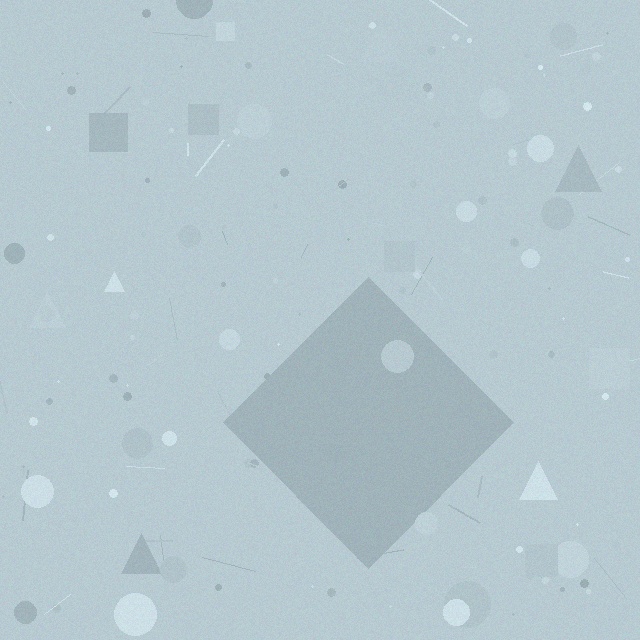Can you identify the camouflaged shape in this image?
The camouflaged shape is a diamond.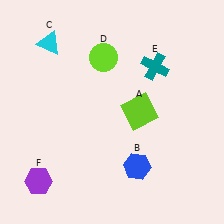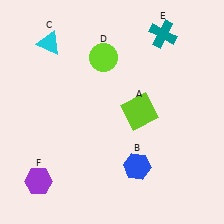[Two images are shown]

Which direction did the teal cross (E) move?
The teal cross (E) moved up.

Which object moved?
The teal cross (E) moved up.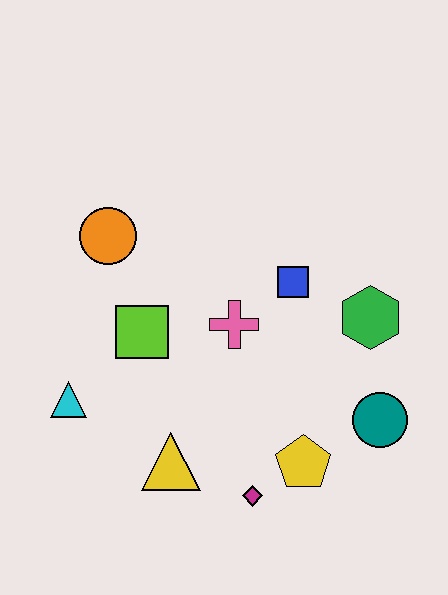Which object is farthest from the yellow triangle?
The green hexagon is farthest from the yellow triangle.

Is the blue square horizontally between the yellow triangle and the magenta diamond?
No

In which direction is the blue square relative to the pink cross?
The blue square is to the right of the pink cross.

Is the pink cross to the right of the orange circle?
Yes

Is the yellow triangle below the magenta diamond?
No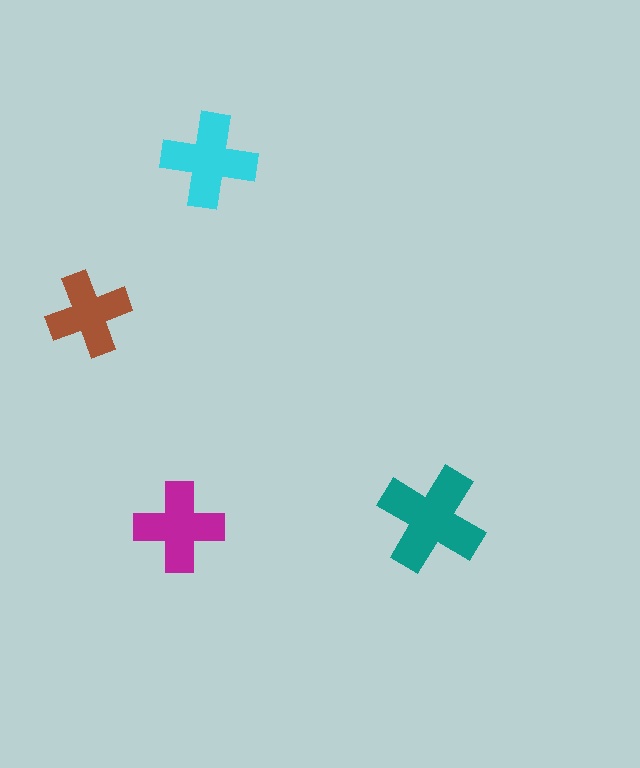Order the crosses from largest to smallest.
the teal one, the cyan one, the magenta one, the brown one.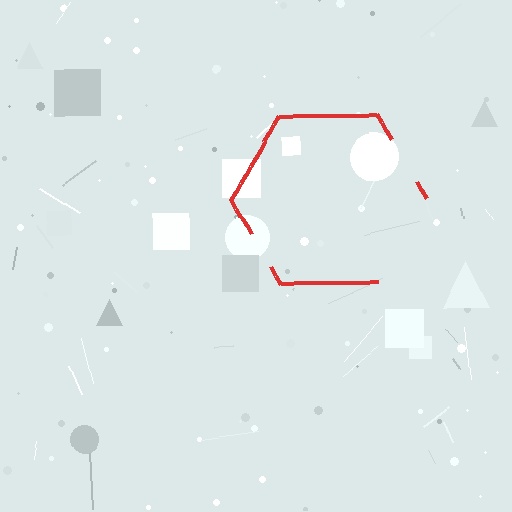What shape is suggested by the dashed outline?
The dashed outline suggests a hexagon.